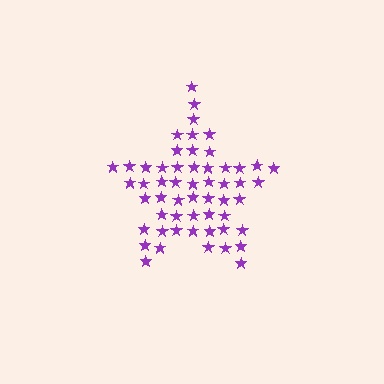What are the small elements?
The small elements are stars.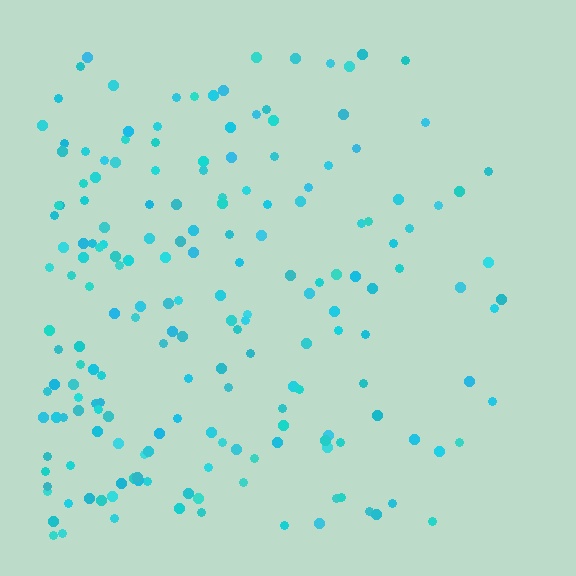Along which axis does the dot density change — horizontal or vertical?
Horizontal.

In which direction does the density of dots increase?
From right to left, with the left side densest.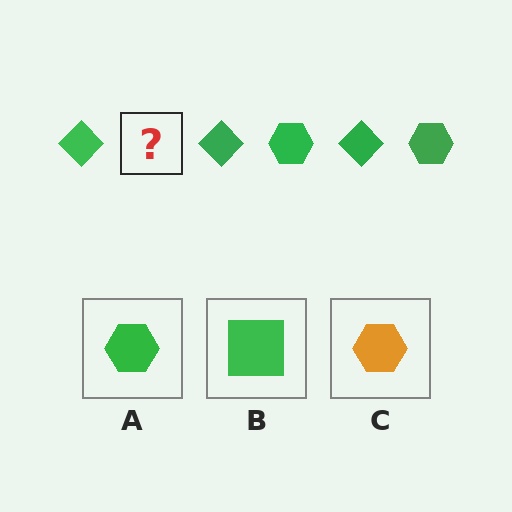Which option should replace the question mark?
Option A.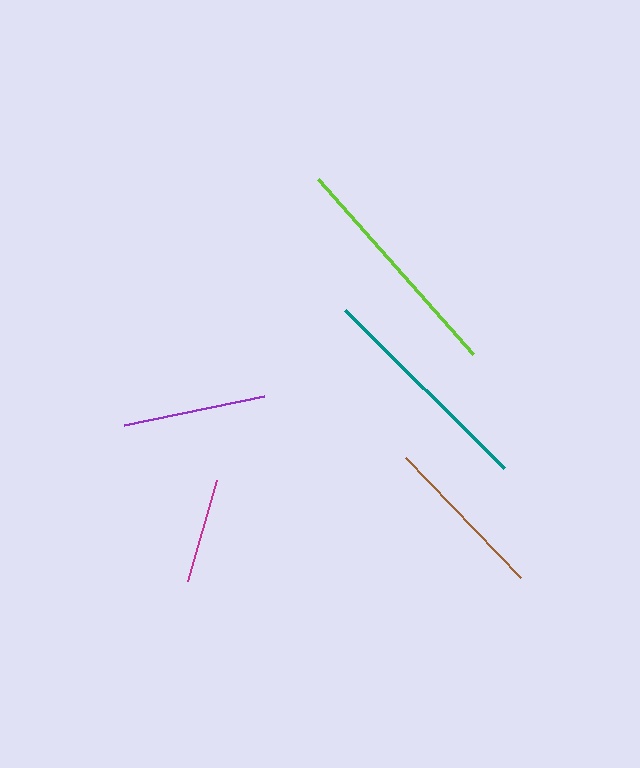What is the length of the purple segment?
The purple segment is approximately 143 pixels long.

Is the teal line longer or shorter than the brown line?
The teal line is longer than the brown line.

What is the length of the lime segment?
The lime segment is approximately 234 pixels long.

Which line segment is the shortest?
The magenta line is the shortest at approximately 106 pixels.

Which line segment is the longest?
The lime line is the longest at approximately 234 pixels.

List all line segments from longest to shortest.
From longest to shortest: lime, teal, brown, purple, magenta.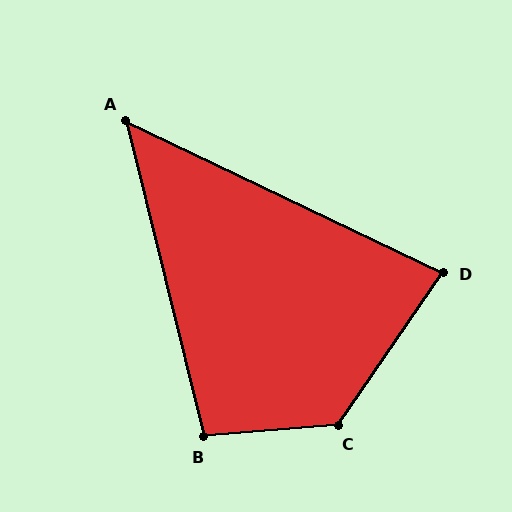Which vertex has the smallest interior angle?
A, at approximately 51 degrees.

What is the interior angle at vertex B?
Approximately 99 degrees (obtuse).